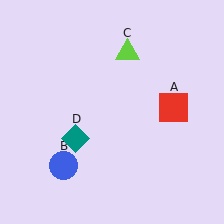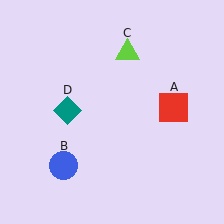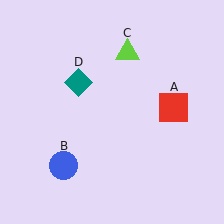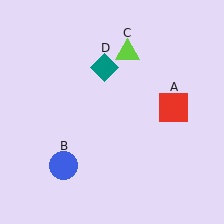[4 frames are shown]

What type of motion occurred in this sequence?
The teal diamond (object D) rotated clockwise around the center of the scene.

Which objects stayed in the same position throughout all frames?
Red square (object A) and blue circle (object B) and lime triangle (object C) remained stationary.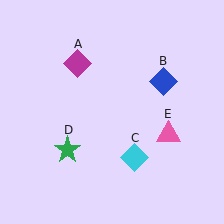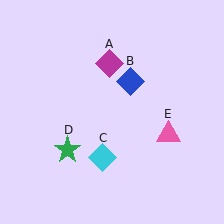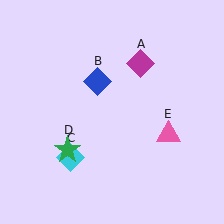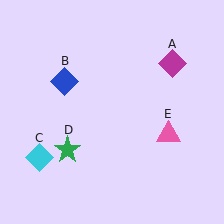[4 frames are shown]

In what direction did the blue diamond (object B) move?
The blue diamond (object B) moved left.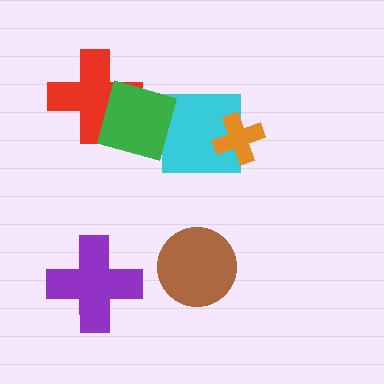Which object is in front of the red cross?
The green diamond is in front of the red cross.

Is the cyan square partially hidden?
Yes, it is partially covered by another shape.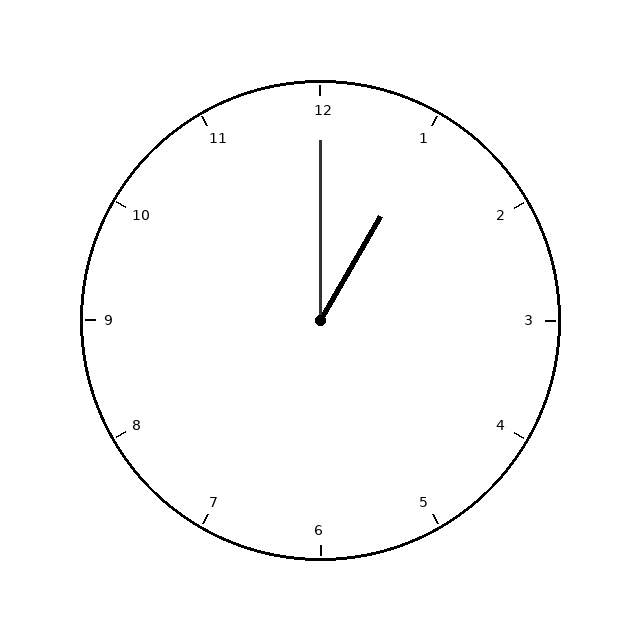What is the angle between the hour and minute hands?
Approximately 30 degrees.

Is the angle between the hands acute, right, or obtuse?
It is acute.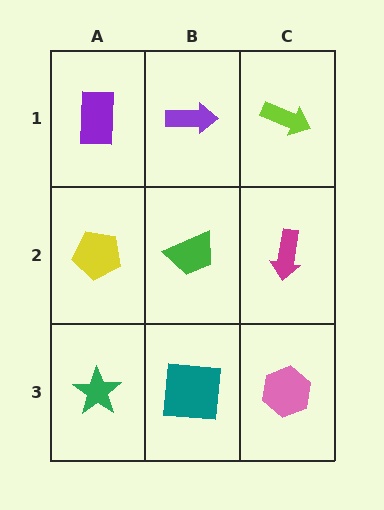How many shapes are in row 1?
3 shapes.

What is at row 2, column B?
A green trapezoid.